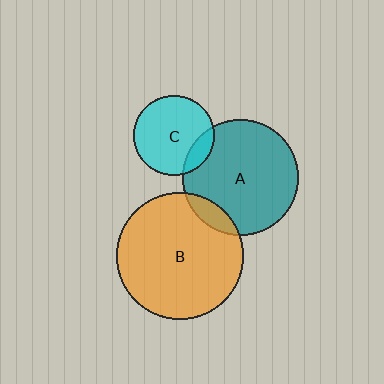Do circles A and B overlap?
Yes.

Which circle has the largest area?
Circle B (orange).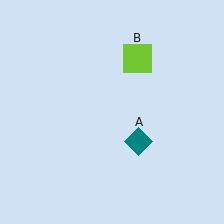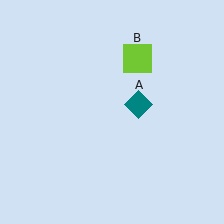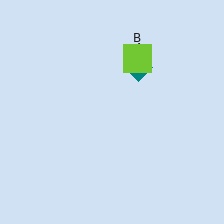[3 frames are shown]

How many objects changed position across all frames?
1 object changed position: teal diamond (object A).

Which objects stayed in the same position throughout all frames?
Lime square (object B) remained stationary.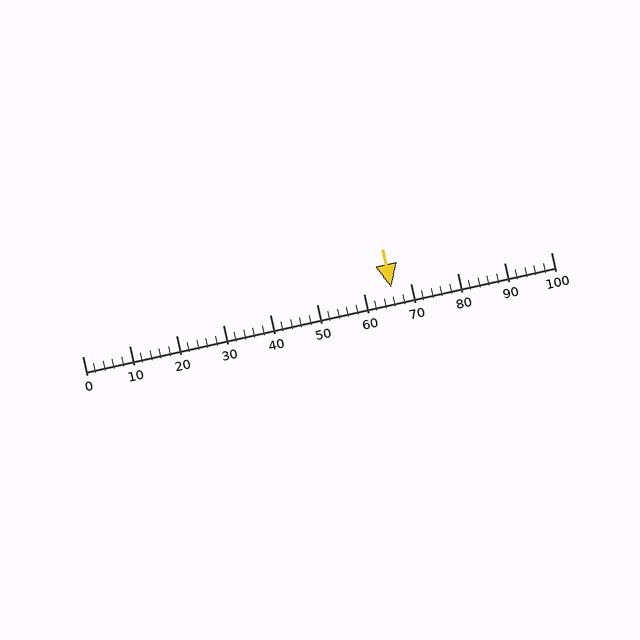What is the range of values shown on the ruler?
The ruler shows values from 0 to 100.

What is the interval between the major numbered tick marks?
The major tick marks are spaced 10 units apart.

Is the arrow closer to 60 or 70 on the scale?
The arrow is closer to 70.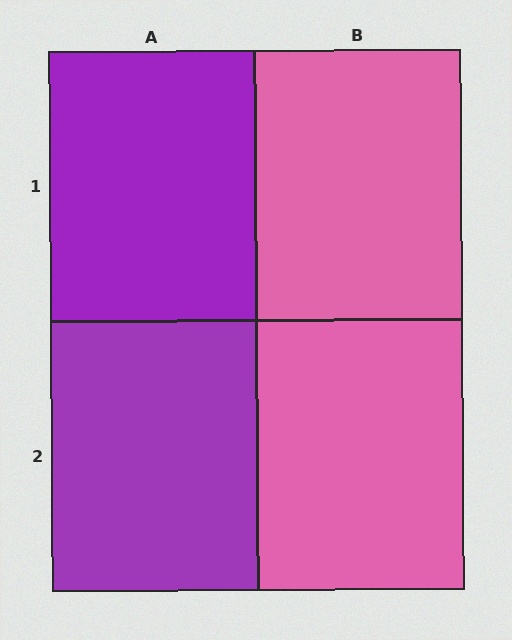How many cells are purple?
2 cells are purple.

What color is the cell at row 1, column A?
Purple.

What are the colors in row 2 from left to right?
Purple, pink.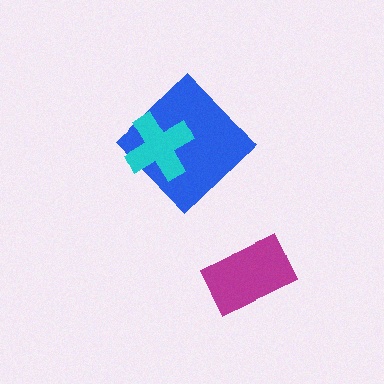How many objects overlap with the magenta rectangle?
0 objects overlap with the magenta rectangle.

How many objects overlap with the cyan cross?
1 object overlaps with the cyan cross.